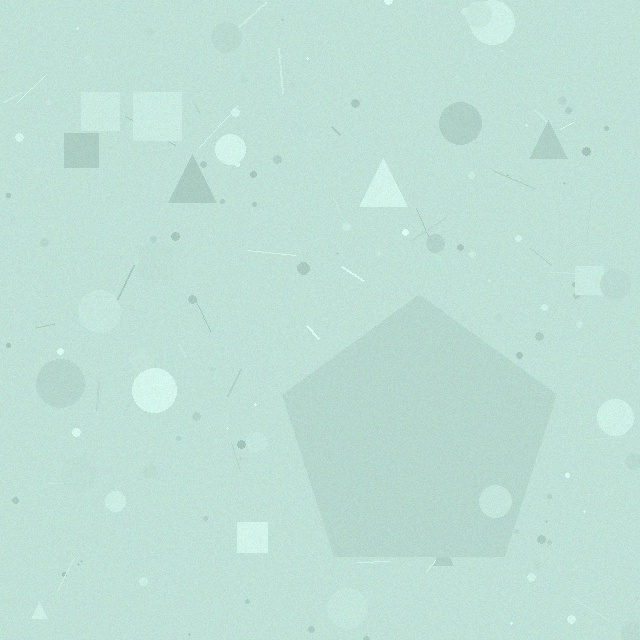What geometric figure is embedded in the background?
A pentagon is embedded in the background.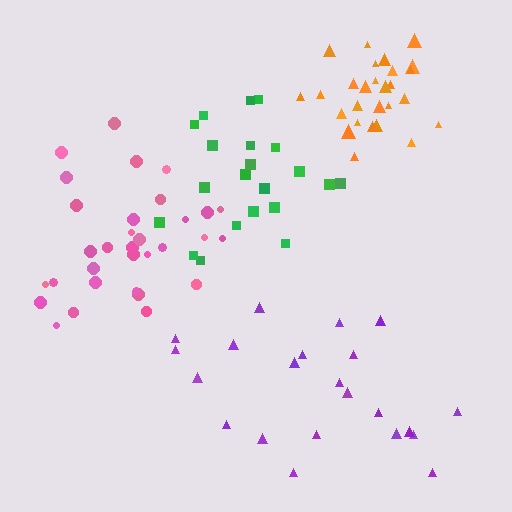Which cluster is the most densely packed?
Orange.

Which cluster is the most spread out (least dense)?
Purple.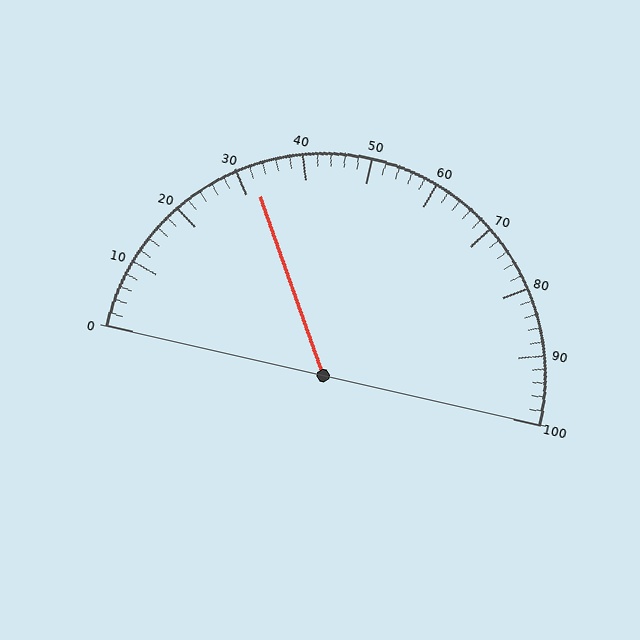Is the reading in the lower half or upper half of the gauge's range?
The reading is in the lower half of the range (0 to 100).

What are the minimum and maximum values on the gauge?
The gauge ranges from 0 to 100.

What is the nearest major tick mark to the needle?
The nearest major tick mark is 30.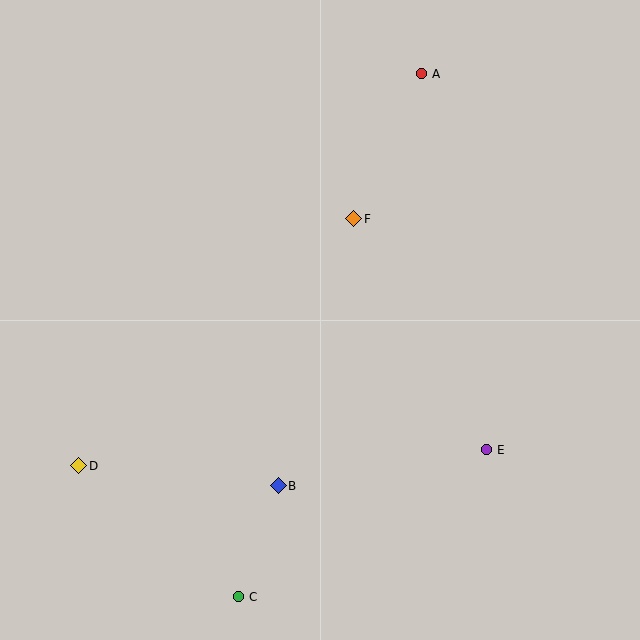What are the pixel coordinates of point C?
Point C is at (239, 597).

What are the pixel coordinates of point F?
Point F is at (354, 219).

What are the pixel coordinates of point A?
Point A is at (422, 74).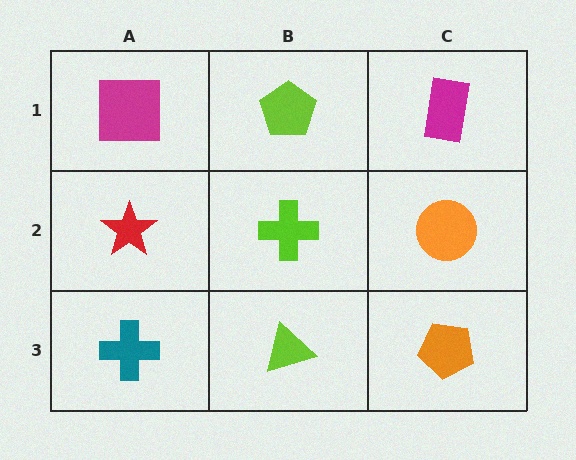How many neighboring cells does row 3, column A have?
2.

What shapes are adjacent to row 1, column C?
An orange circle (row 2, column C), a lime pentagon (row 1, column B).